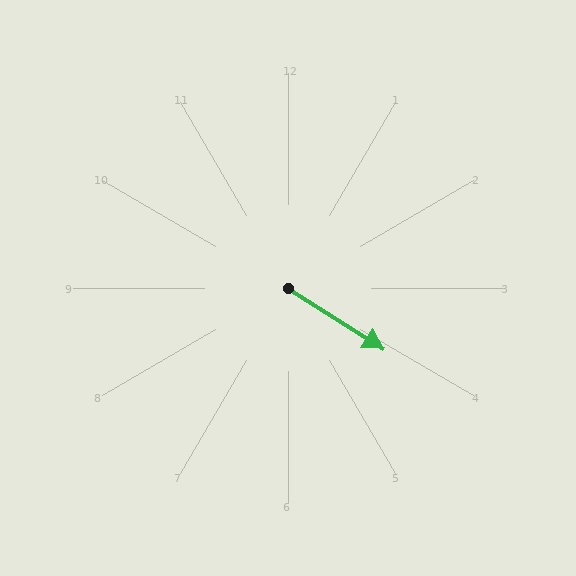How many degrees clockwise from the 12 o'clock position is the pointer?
Approximately 122 degrees.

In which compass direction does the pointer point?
Southeast.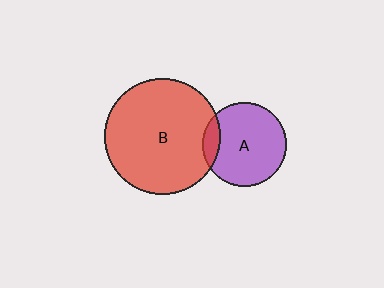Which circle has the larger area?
Circle B (red).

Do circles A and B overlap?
Yes.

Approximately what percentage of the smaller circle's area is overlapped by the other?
Approximately 15%.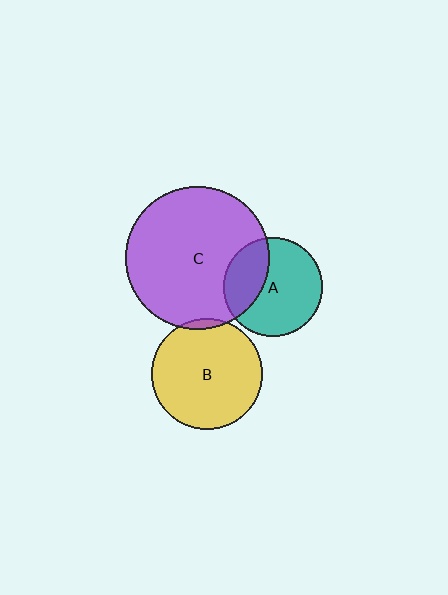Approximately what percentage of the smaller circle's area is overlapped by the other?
Approximately 5%.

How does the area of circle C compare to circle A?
Approximately 2.1 times.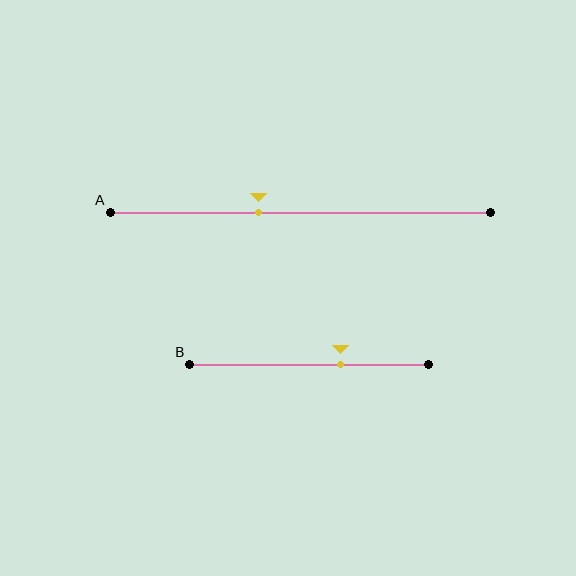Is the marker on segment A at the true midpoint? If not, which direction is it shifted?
No, the marker on segment A is shifted to the left by about 11% of the segment length.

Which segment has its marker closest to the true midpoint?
Segment A has its marker closest to the true midpoint.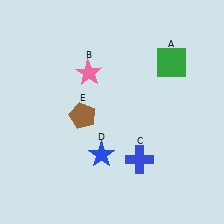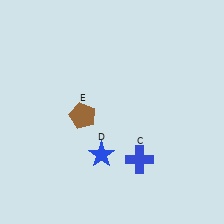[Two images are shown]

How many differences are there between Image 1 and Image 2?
There are 2 differences between the two images.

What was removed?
The pink star (B), the green square (A) were removed in Image 2.